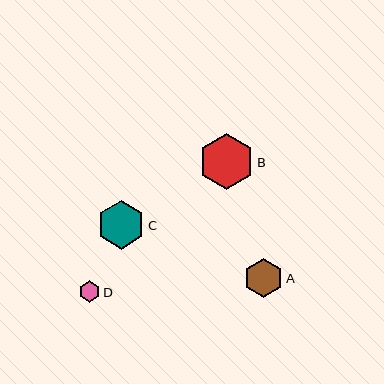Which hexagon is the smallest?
Hexagon D is the smallest with a size of approximately 21 pixels.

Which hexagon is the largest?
Hexagon B is the largest with a size of approximately 55 pixels.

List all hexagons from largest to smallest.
From largest to smallest: B, C, A, D.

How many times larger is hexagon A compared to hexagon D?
Hexagon A is approximately 1.8 times the size of hexagon D.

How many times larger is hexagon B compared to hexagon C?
Hexagon B is approximately 1.1 times the size of hexagon C.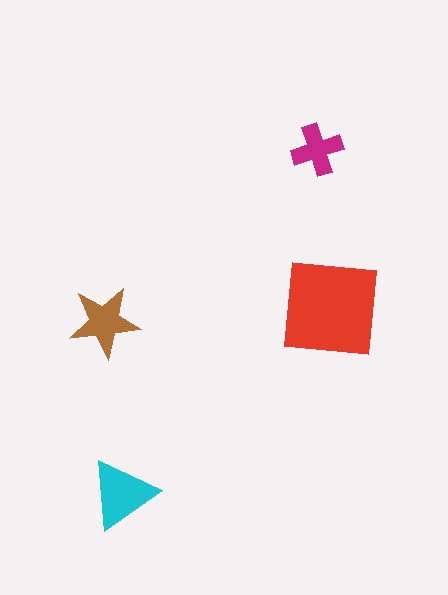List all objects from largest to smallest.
The red square, the cyan triangle, the brown star, the magenta cross.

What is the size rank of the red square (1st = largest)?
1st.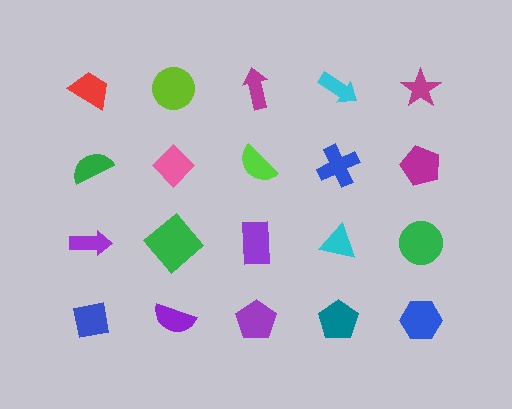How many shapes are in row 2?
5 shapes.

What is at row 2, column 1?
A green semicircle.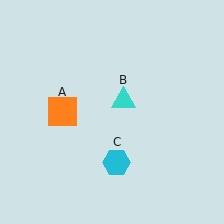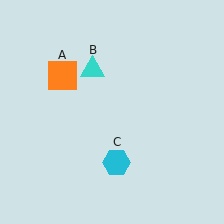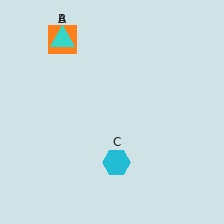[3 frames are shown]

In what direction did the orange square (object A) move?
The orange square (object A) moved up.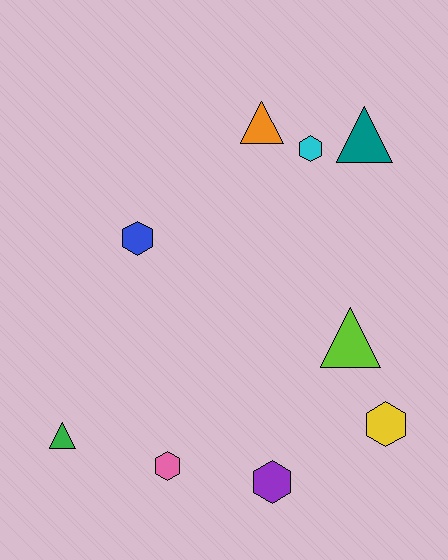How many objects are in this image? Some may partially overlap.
There are 9 objects.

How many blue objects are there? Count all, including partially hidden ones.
There is 1 blue object.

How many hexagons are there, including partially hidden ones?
There are 5 hexagons.